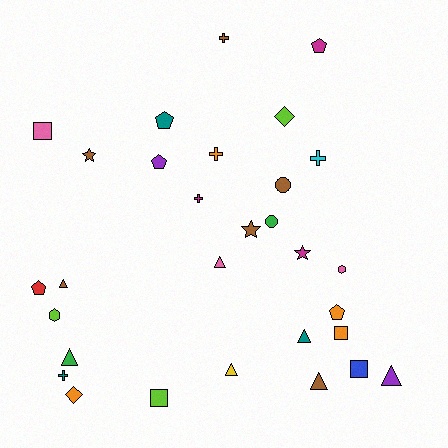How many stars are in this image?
There are 3 stars.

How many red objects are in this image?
There is 1 red object.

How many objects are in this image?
There are 30 objects.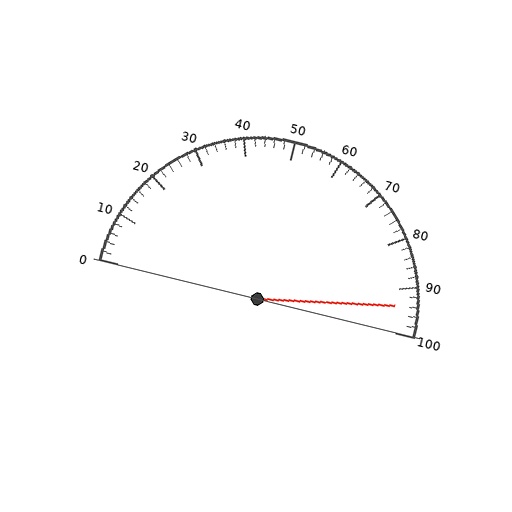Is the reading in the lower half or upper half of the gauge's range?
The reading is in the upper half of the range (0 to 100).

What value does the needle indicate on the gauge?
The needle indicates approximately 94.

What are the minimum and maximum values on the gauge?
The gauge ranges from 0 to 100.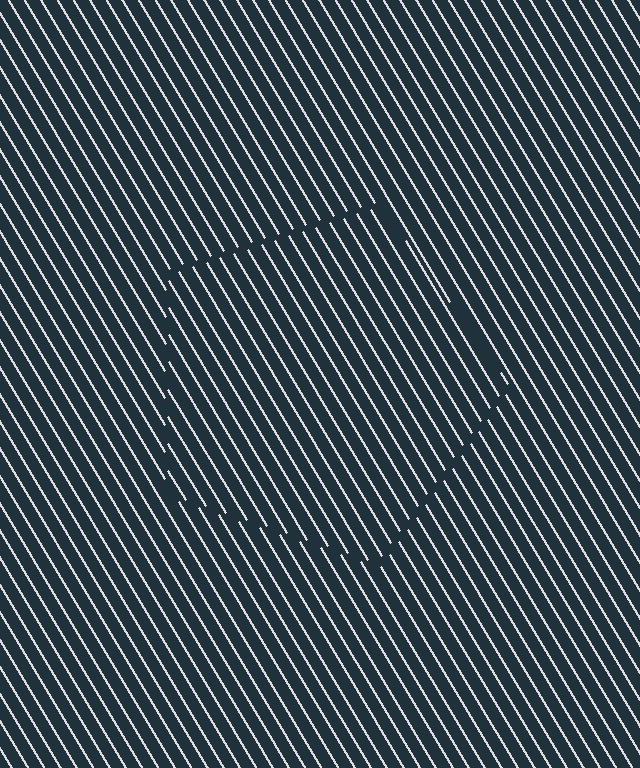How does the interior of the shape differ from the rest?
The interior of the shape contains the same grating, shifted by half a period — the contour is defined by the phase discontinuity where line-ends from the inner and outer gratings abut.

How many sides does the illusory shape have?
5 sides — the line-ends trace a pentagon.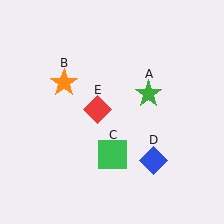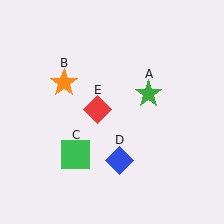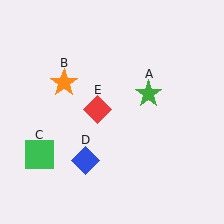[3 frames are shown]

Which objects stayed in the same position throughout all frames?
Green star (object A) and orange star (object B) and red diamond (object E) remained stationary.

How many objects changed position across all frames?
2 objects changed position: green square (object C), blue diamond (object D).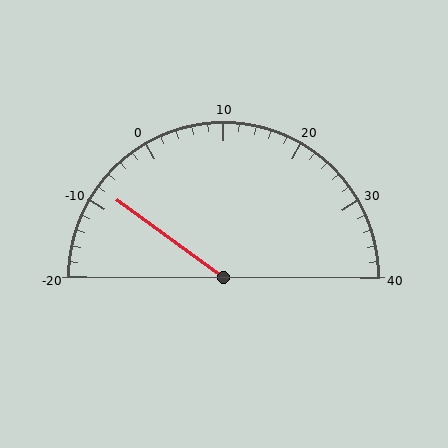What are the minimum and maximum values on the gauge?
The gauge ranges from -20 to 40.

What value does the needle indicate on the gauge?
The needle indicates approximately -8.